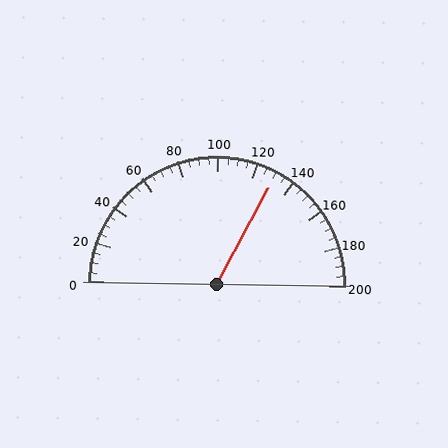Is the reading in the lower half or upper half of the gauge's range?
The reading is in the upper half of the range (0 to 200).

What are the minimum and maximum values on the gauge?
The gauge ranges from 0 to 200.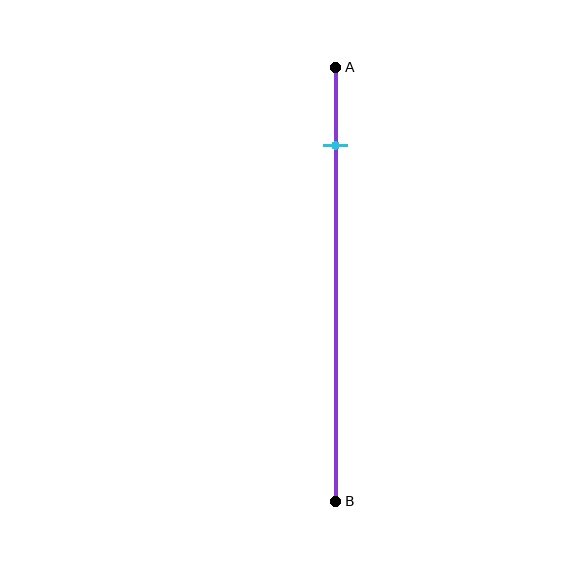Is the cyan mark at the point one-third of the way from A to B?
No, the mark is at about 20% from A, not at the 33% one-third point.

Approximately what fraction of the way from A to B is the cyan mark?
The cyan mark is approximately 20% of the way from A to B.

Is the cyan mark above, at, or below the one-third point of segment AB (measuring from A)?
The cyan mark is above the one-third point of segment AB.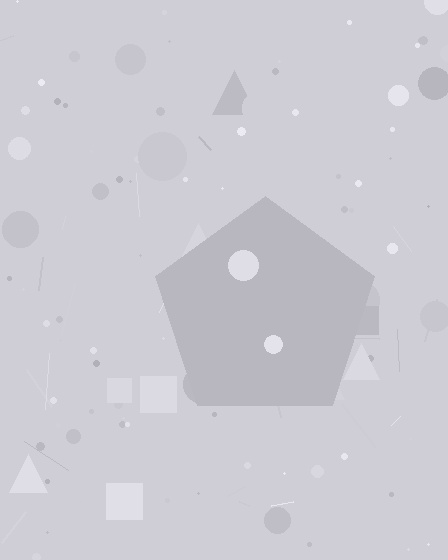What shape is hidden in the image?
A pentagon is hidden in the image.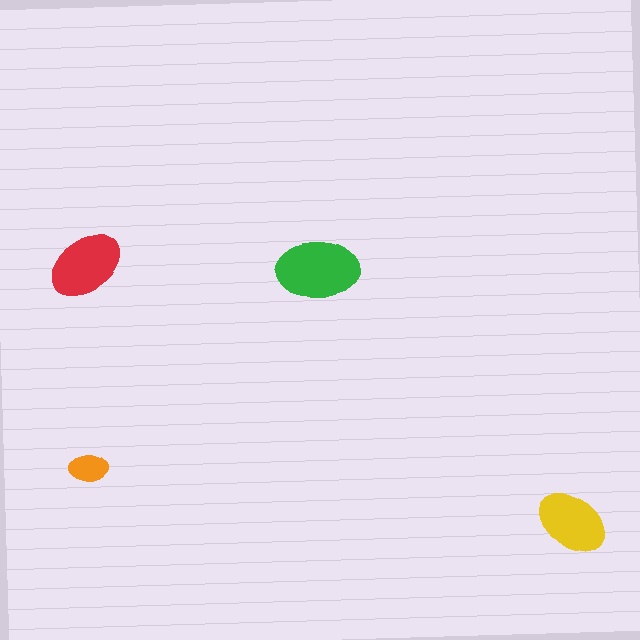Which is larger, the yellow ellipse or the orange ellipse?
The yellow one.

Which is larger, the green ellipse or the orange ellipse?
The green one.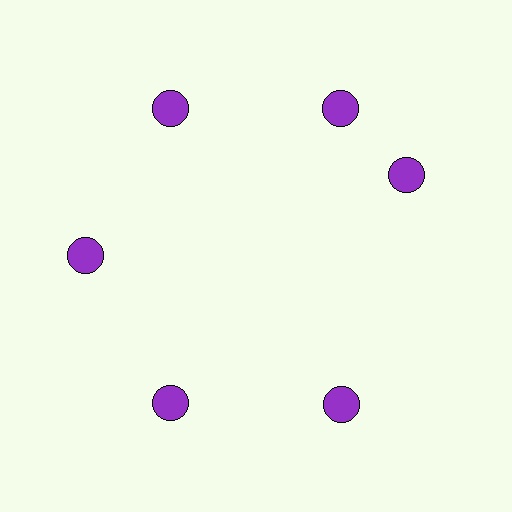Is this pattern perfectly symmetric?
No. The 6 purple circles are arranged in a ring, but one element near the 3 o'clock position is rotated out of alignment along the ring, breaking the 6-fold rotational symmetry.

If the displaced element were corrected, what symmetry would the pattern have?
It would have 6-fold rotational symmetry — the pattern would map onto itself every 60 degrees.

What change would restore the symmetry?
The symmetry would be restored by rotating it back into even spacing with its neighbors so that all 6 circles sit at equal angles and equal distance from the center.